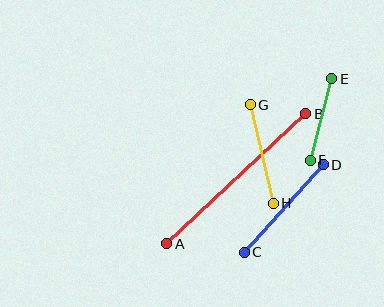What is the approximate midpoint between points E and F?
The midpoint is at approximately (321, 120) pixels.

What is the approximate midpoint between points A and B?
The midpoint is at approximately (236, 179) pixels.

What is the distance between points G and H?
The distance is approximately 101 pixels.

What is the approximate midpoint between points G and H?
The midpoint is at approximately (262, 154) pixels.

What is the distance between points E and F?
The distance is approximately 85 pixels.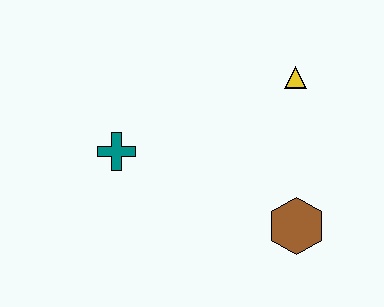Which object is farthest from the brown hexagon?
The teal cross is farthest from the brown hexagon.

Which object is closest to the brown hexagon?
The yellow triangle is closest to the brown hexagon.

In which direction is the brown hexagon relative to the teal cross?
The brown hexagon is to the right of the teal cross.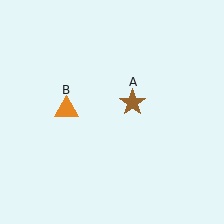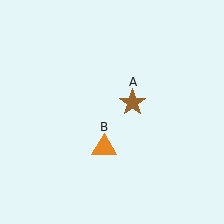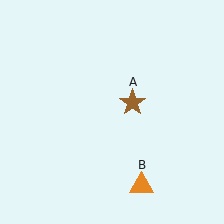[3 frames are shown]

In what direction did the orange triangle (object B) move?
The orange triangle (object B) moved down and to the right.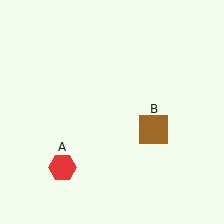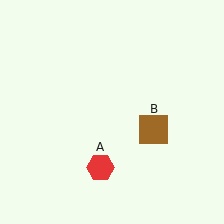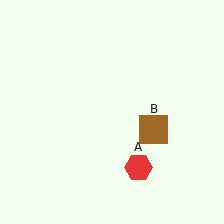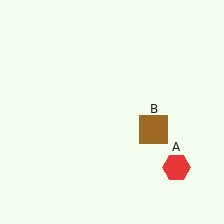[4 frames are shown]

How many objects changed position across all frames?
1 object changed position: red hexagon (object A).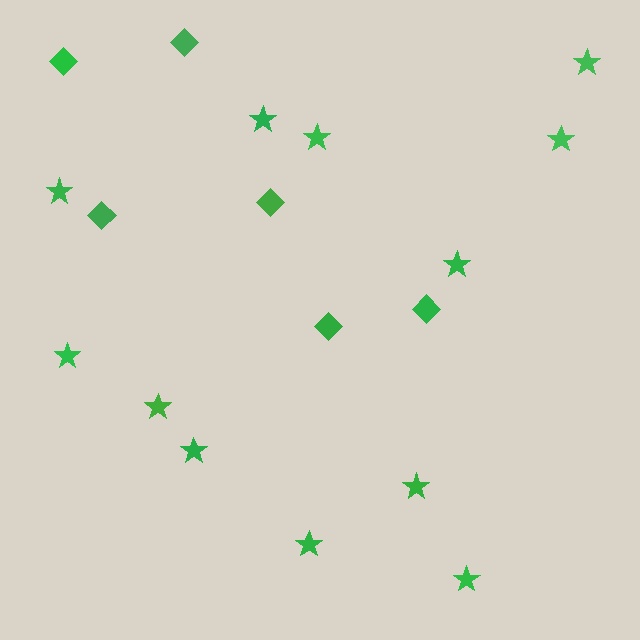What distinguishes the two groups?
There are 2 groups: one group of stars (12) and one group of diamonds (6).